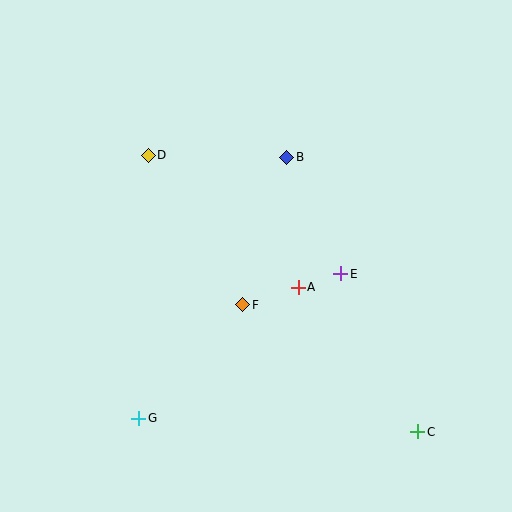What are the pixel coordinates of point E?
Point E is at (341, 274).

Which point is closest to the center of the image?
Point F at (243, 305) is closest to the center.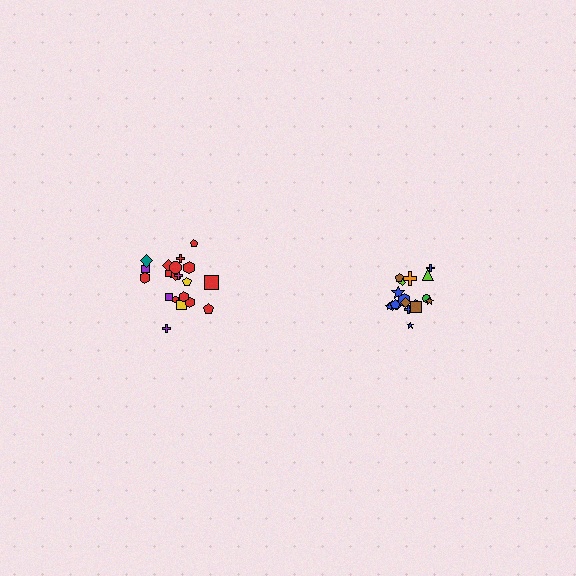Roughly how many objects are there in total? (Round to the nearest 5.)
Roughly 40 objects in total.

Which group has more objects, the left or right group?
The left group.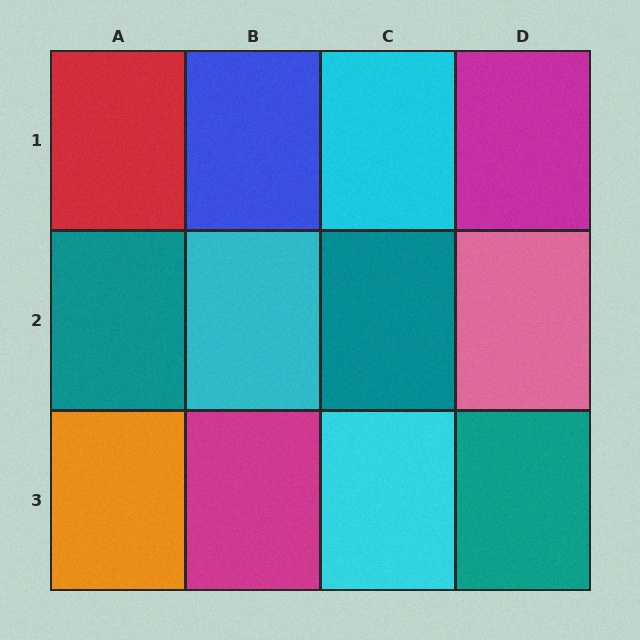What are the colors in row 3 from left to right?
Orange, magenta, cyan, teal.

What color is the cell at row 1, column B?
Blue.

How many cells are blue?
1 cell is blue.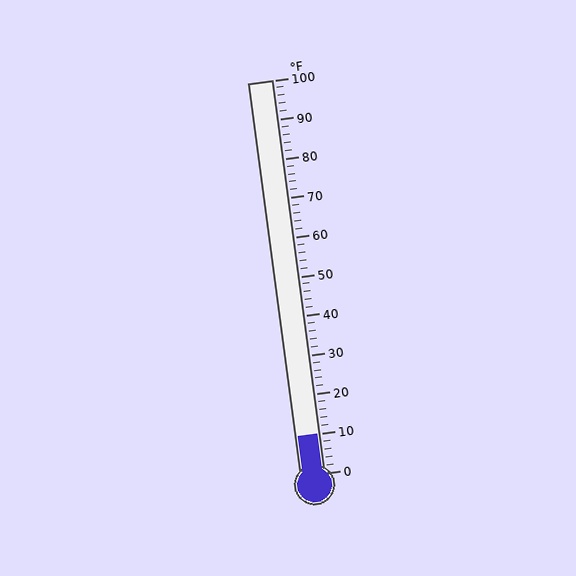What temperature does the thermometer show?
The thermometer shows approximately 10°F.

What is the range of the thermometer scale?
The thermometer scale ranges from 0°F to 100°F.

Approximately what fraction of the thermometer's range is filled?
The thermometer is filled to approximately 10% of its range.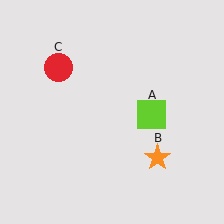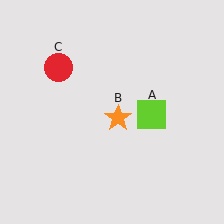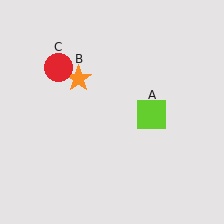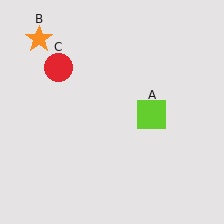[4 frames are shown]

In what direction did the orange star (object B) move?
The orange star (object B) moved up and to the left.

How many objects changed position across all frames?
1 object changed position: orange star (object B).